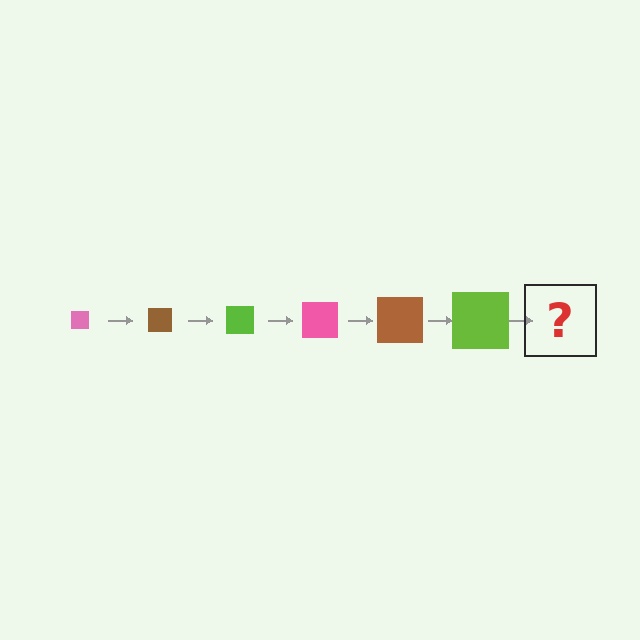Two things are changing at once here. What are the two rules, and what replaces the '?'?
The two rules are that the square grows larger each step and the color cycles through pink, brown, and lime. The '?' should be a pink square, larger than the previous one.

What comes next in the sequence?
The next element should be a pink square, larger than the previous one.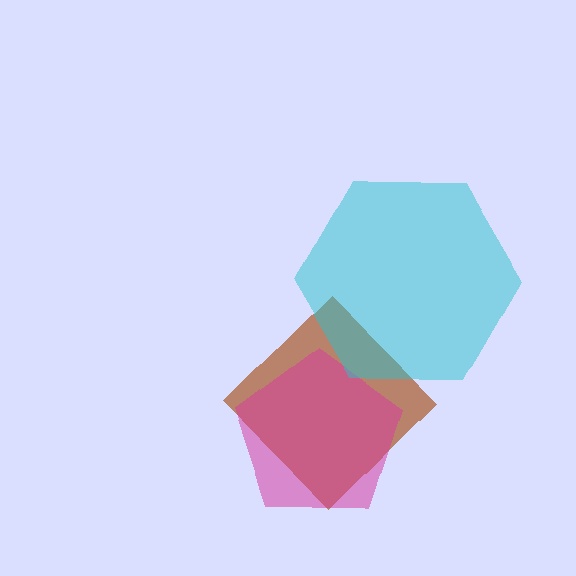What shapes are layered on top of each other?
The layered shapes are: a brown diamond, a magenta pentagon, a cyan hexagon.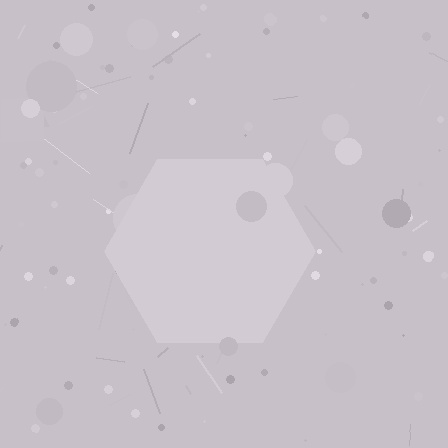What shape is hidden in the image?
A hexagon is hidden in the image.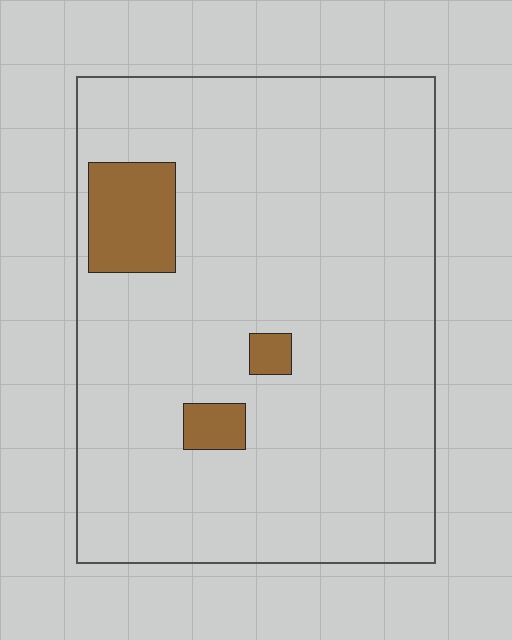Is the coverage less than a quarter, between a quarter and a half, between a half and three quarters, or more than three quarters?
Less than a quarter.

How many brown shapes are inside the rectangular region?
3.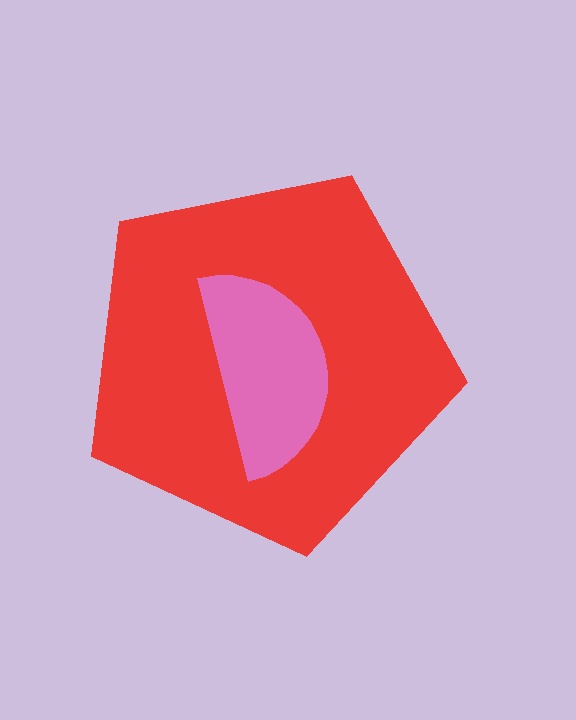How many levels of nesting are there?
2.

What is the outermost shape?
The red pentagon.